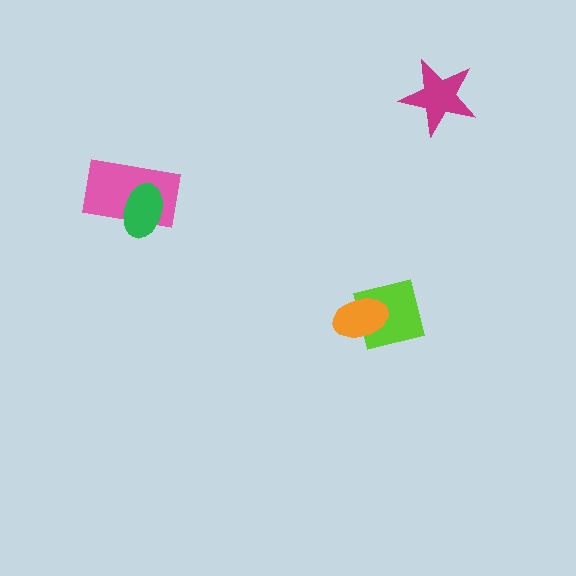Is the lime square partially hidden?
Yes, it is partially covered by another shape.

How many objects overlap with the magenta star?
0 objects overlap with the magenta star.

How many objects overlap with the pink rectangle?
1 object overlaps with the pink rectangle.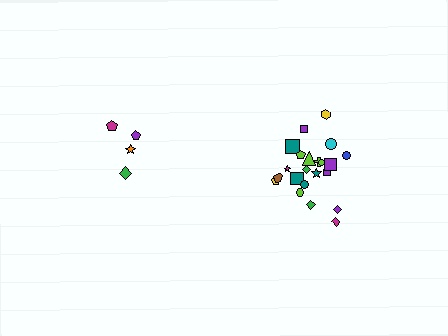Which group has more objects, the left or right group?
The right group.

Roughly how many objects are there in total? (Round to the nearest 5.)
Roughly 25 objects in total.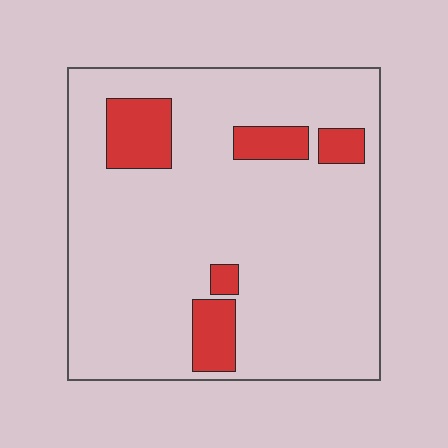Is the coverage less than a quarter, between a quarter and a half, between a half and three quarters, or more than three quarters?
Less than a quarter.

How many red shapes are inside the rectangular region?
5.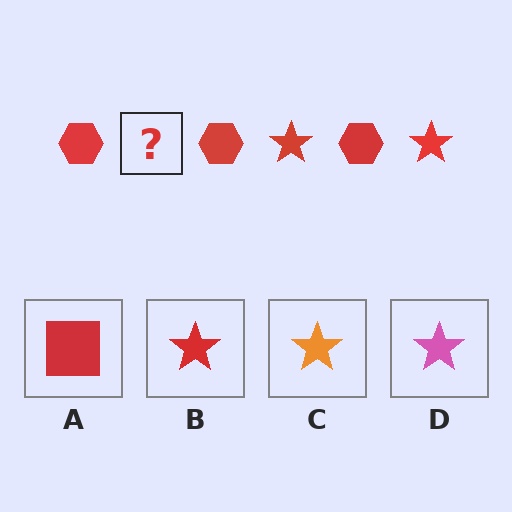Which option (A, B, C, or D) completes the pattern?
B.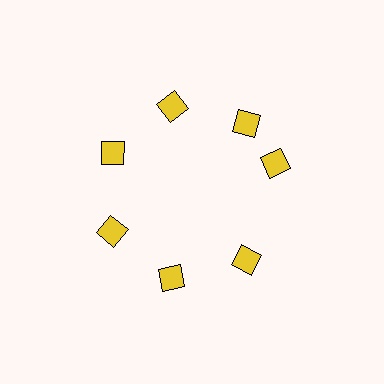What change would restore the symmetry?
The symmetry would be restored by rotating it back into even spacing with its neighbors so that all 7 diamonds sit at equal angles and equal distance from the center.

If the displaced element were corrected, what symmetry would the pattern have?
It would have 7-fold rotational symmetry — the pattern would map onto itself every 51 degrees.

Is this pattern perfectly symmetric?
No. The 7 yellow diamonds are arranged in a ring, but one element near the 3 o'clock position is rotated out of alignment along the ring, breaking the 7-fold rotational symmetry.